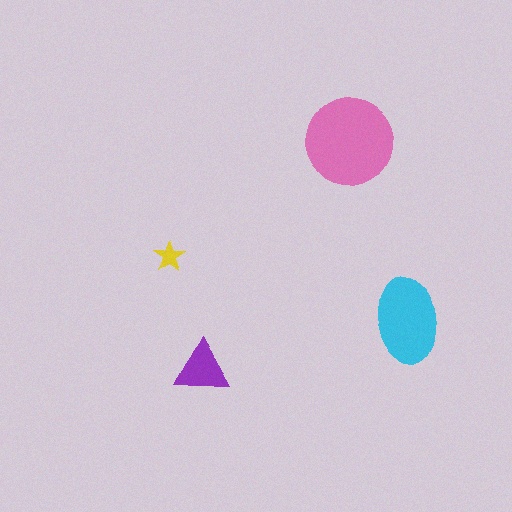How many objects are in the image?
There are 4 objects in the image.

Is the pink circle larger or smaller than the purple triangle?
Larger.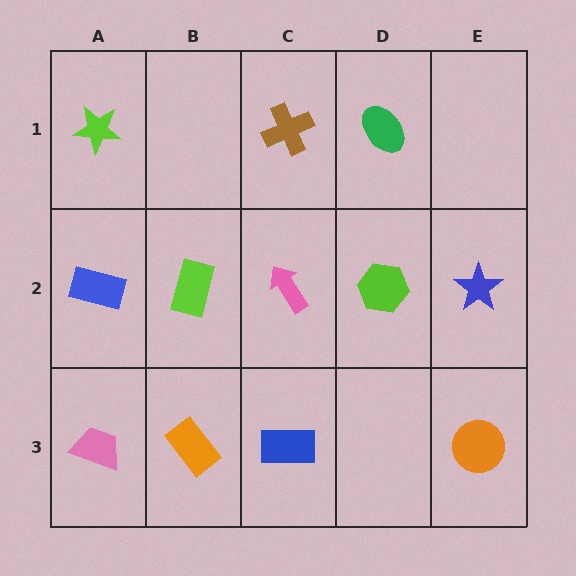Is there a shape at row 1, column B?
No, that cell is empty.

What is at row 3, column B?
An orange rectangle.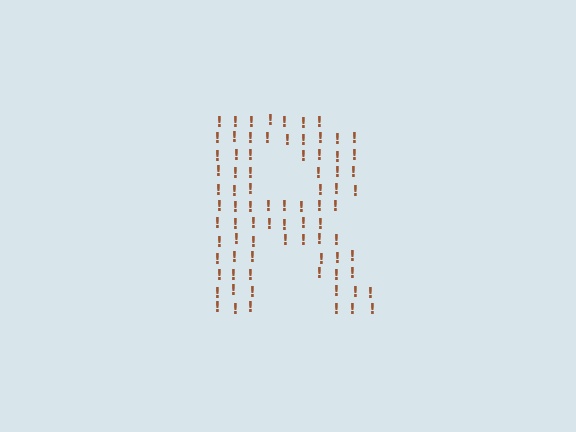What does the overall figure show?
The overall figure shows the letter R.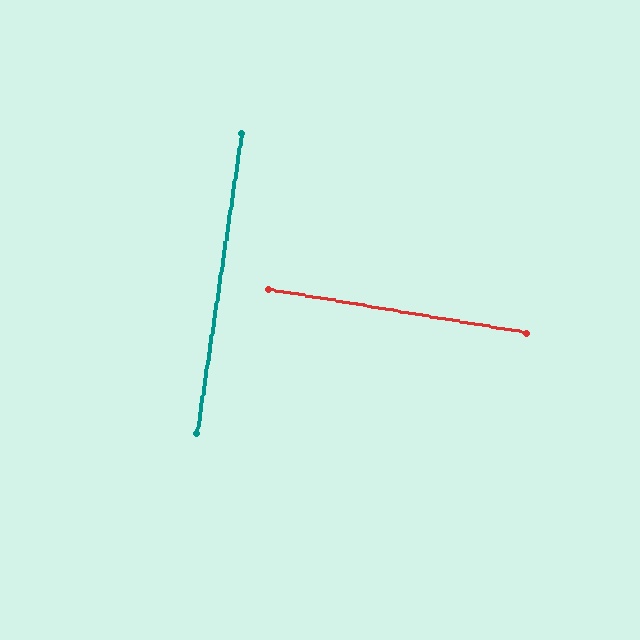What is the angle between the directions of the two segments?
Approximately 89 degrees.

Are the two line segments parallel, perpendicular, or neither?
Perpendicular — they meet at approximately 89°.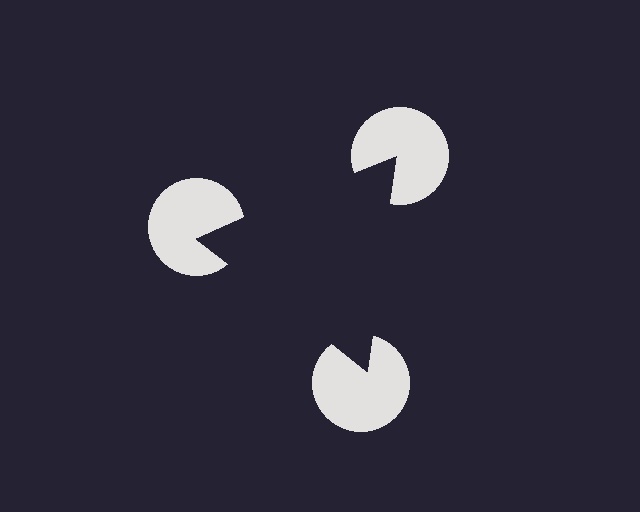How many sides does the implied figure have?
3 sides.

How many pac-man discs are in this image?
There are 3 — one at each vertex of the illusory triangle.